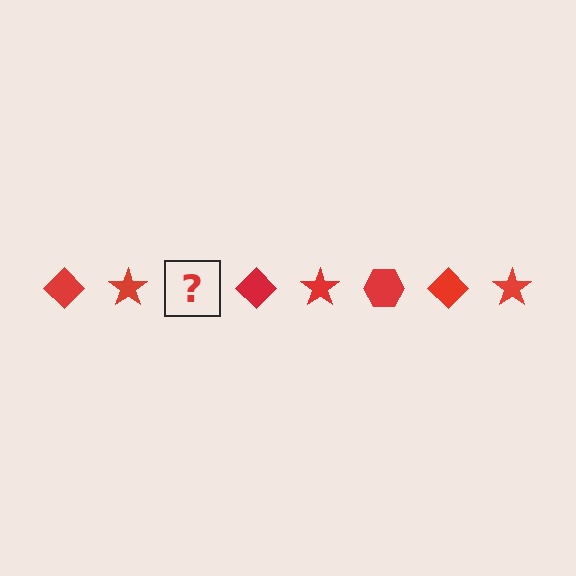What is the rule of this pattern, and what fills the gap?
The rule is that the pattern cycles through diamond, star, hexagon shapes in red. The gap should be filled with a red hexagon.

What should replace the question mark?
The question mark should be replaced with a red hexagon.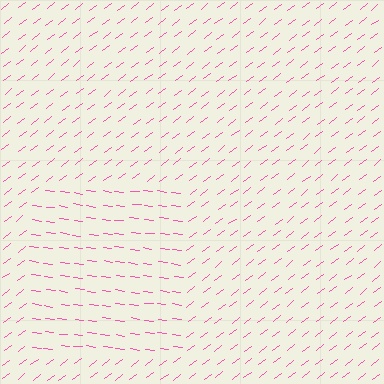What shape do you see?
I see a rectangle.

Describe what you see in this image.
The image is filled with small pink line segments. A rectangle region in the image has lines oriented differently from the surrounding lines, creating a visible texture boundary.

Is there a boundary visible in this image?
Yes, there is a texture boundary formed by a change in line orientation.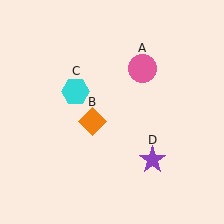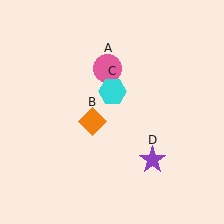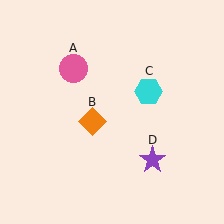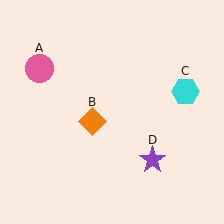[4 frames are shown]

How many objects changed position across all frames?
2 objects changed position: pink circle (object A), cyan hexagon (object C).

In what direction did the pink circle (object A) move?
The pink circle (object A) moved left.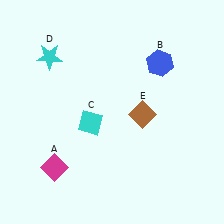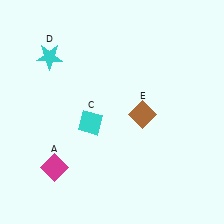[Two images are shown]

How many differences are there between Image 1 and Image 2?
There is 1 difference between the two images.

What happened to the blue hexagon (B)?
The blue hexagon (B) was removed in Image 2. It was in the top-right area of Image 1.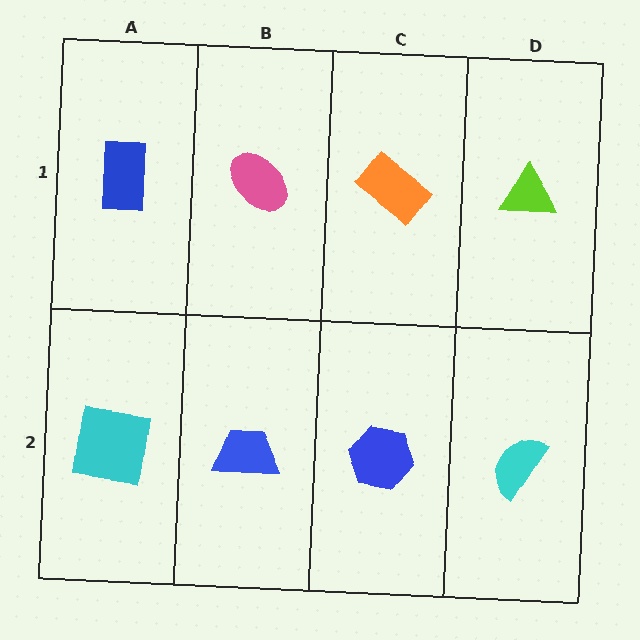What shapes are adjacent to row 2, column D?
A lime triangle (row 1, column D), a blue hexagon (row 2, column C).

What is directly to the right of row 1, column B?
An orange rectangle.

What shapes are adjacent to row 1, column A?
A cyan square (row 2, column A), a pink ellipse (row 1, column B).